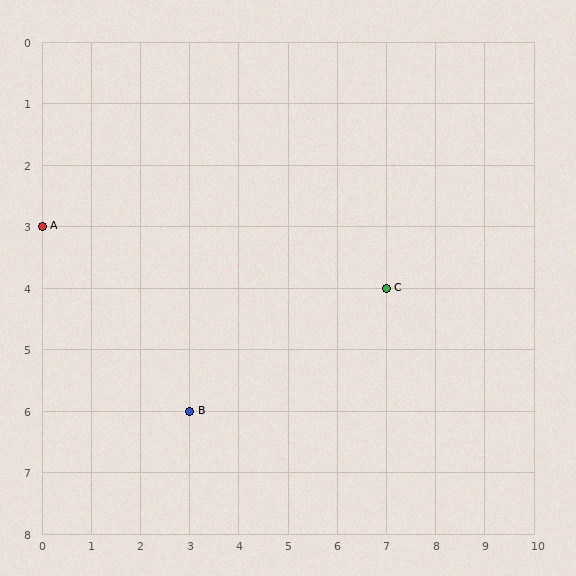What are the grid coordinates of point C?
Point C is at grid coordinates (7, 4).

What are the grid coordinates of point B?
Point B is at grid coordinates (3, 6).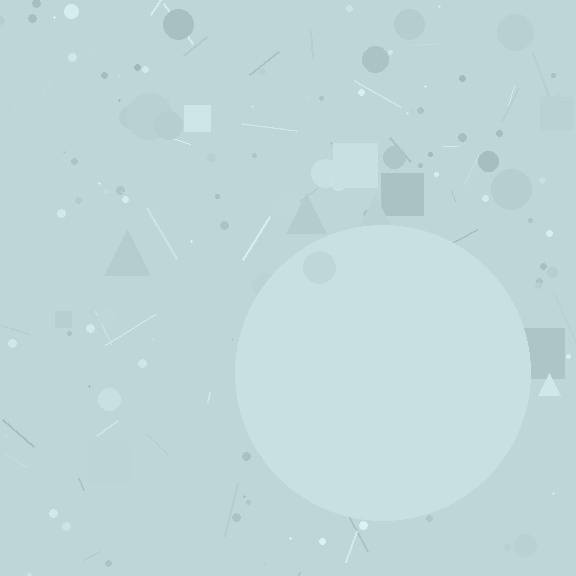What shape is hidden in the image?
A circle is hidden in the image.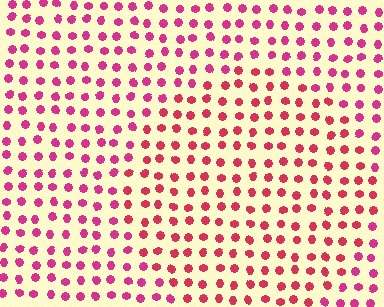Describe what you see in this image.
The image is filled with small magenta elements in a uniform arrangement. A circle-shaped region is visible where the elements are tinted to a slightly different hue, forming a subtle color boundary.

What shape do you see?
I see a circle.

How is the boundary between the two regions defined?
The boundary is defined purely by a slight shift in hue (about 21 degrees). Spacing, size, and orientation are identical on both sides.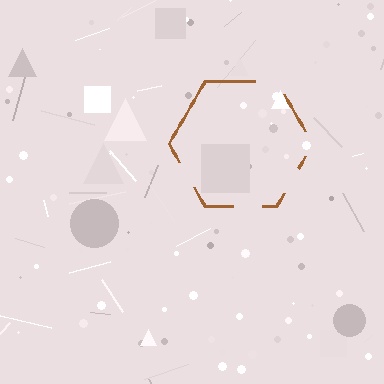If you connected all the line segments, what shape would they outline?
They would outline a hexagon.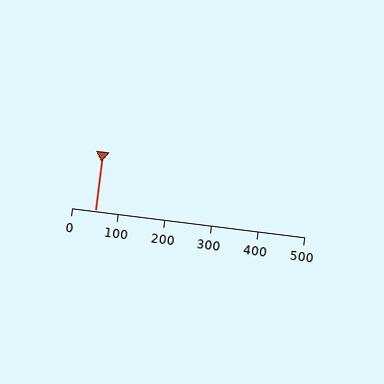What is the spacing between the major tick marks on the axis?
The major ticks are spaced 100 apart.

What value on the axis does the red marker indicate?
The marker indicates approximately 50.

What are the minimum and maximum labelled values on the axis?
The axis runs from 0 to 500.